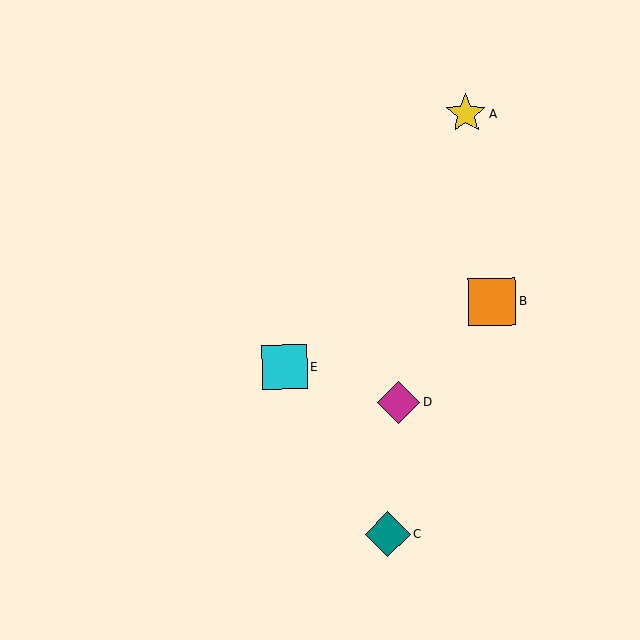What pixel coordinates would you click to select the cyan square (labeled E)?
Click at (285, 367) to select the cyan square E.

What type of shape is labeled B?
Shape B is an orange square.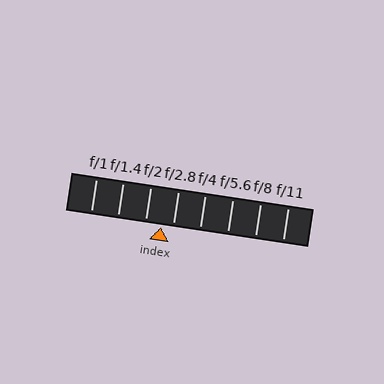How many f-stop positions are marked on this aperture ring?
There are 8 f-stop positions marked.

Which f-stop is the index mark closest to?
The index mark is closest to f/2.8.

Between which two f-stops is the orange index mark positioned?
The index mark is between f/2 and f/2.8.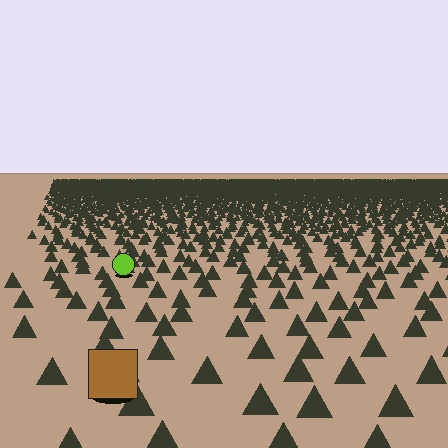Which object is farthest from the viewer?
The lime circle is farthest from the viewer. It appears smaller and the ground texture around it is denser.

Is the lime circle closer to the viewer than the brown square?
No. The brown square is closer — you can tell from the texture gradient: the ground texture is coarser near it.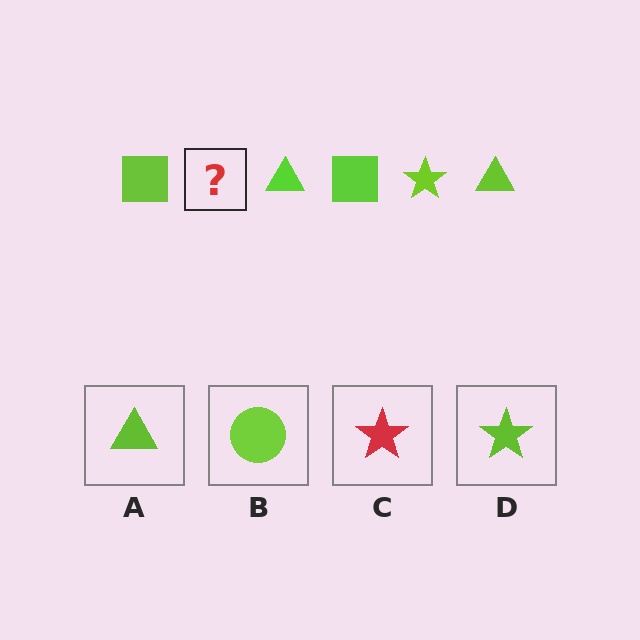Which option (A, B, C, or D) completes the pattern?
D.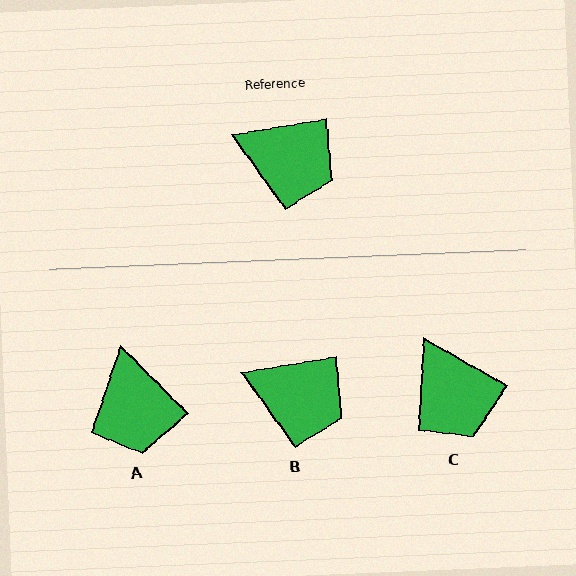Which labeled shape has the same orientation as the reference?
B.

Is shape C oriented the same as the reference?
No, it is off by about 38 degrees.